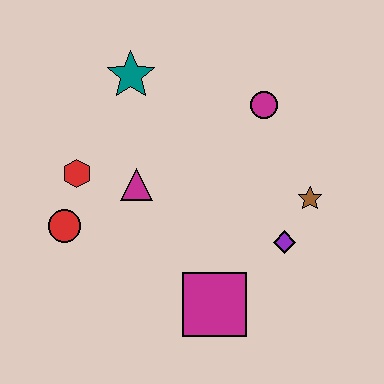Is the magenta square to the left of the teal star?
No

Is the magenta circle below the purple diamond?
No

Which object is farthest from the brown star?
The red circle is farthest from the brown star.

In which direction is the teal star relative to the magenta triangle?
The teal star is above the magenta triangle.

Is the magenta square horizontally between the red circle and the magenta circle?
Yes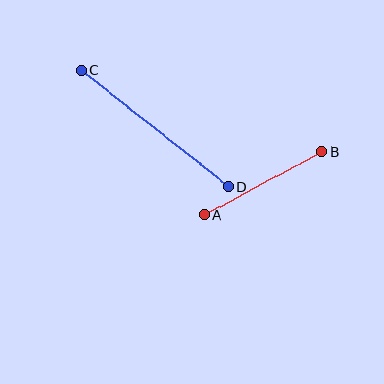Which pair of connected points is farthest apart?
Points C and D are farthest apart.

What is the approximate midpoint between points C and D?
The midpoint is at approximately (155, 128) pixels.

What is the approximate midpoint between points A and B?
The midpoint is at approximately (263, 183) pixels.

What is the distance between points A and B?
The distance is approximately 133 pixels.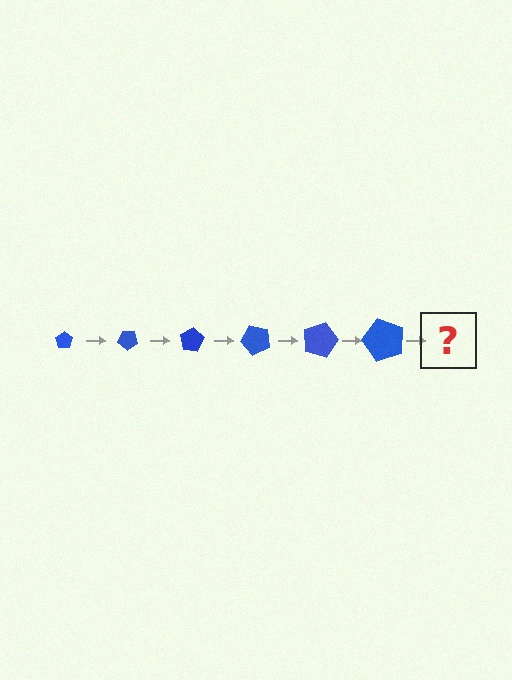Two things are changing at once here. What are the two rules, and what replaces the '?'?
The two rules are that the pentagon grows larger each step and it rotates 40 degrees each step. The '?' should be a pentagon, larger than the previous one and rotated 240 degrees from the start.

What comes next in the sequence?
The next element should be a pentagon, larger than the previous one and rotated 240 degrees from the start.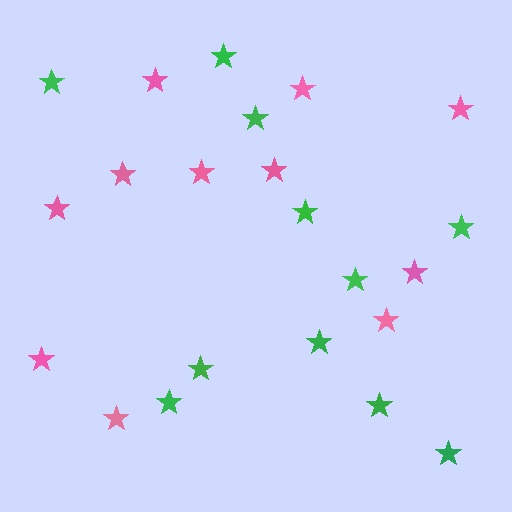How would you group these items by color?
There are 2 groups: one group of pink stars (11) and one group of green stars (11).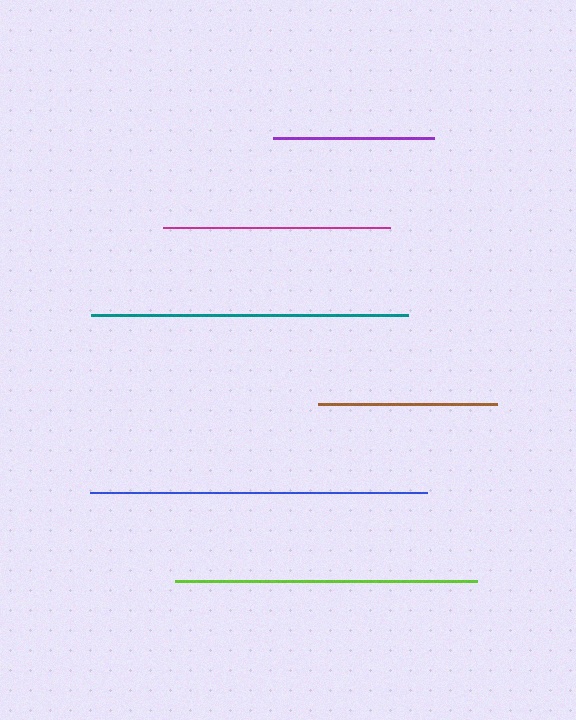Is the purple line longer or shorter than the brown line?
The brown line is longer than the purple line.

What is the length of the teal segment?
The teal segment is approximately 317 pixels long.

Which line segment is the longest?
The blue line is the longest at approximately 337 pixels.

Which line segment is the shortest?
The purple line is the shortest at approximately 161 pixels.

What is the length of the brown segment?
The brown segment is approximately 179 pixels long.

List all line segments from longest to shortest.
From longest to shortest: blue, teal, lime, magenta, brown, purple.